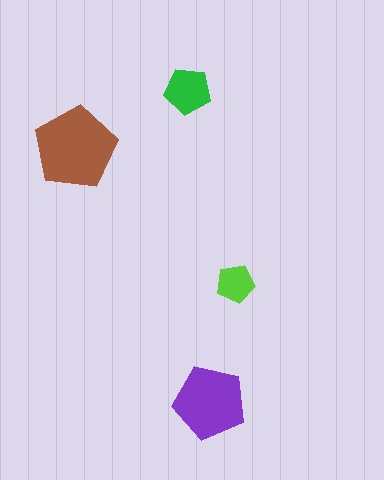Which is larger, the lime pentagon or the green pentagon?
The green one.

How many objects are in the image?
There are 4 objects in the image.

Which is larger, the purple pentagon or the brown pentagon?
The brown one.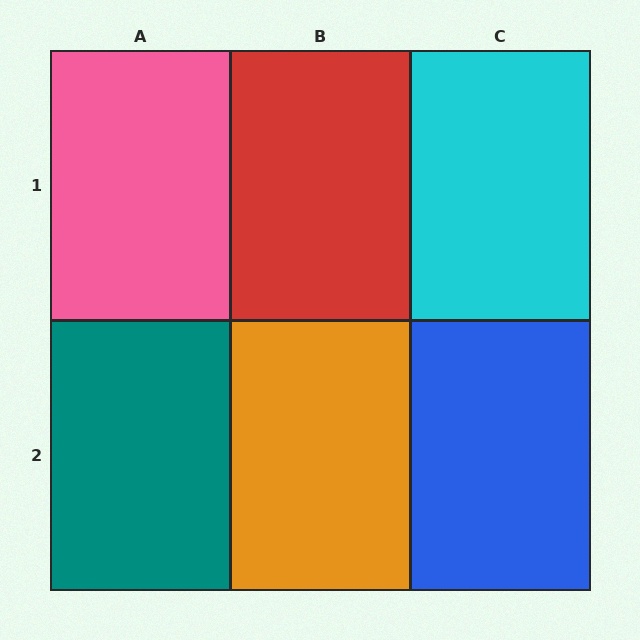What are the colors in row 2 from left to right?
Teal, orange, blue.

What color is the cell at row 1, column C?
Cyan.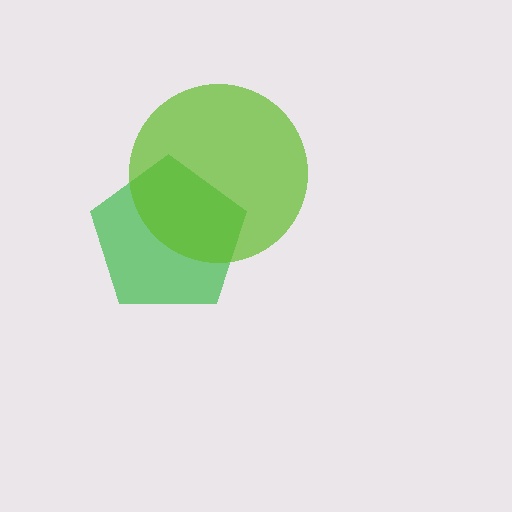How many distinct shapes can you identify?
There are 2 distinct shapes: a green pentagon, a lime circle.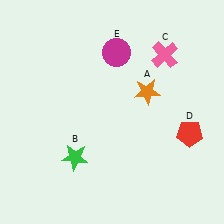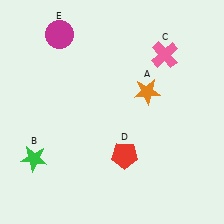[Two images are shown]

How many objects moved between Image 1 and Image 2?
3 objects moved between the two images.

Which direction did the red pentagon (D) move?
The red pentagon (D) moved left.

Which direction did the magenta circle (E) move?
The magenta circle (E) moved left.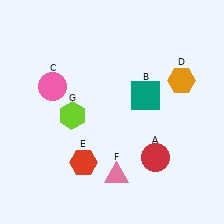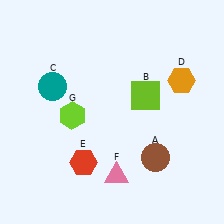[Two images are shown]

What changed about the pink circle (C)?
In Image 1, C is pink. In Image 2, it changed to teal.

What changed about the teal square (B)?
In Image 1, B is teal. In Image 2, it changed to lime.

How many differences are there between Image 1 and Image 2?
There are 3 differences between the two images.